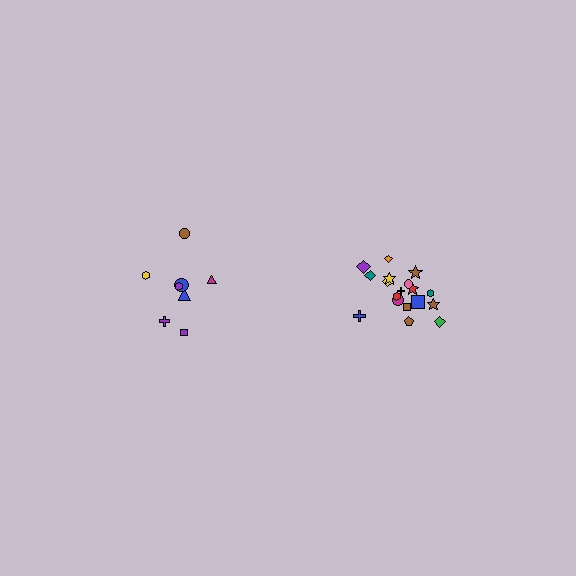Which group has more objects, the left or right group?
The right group.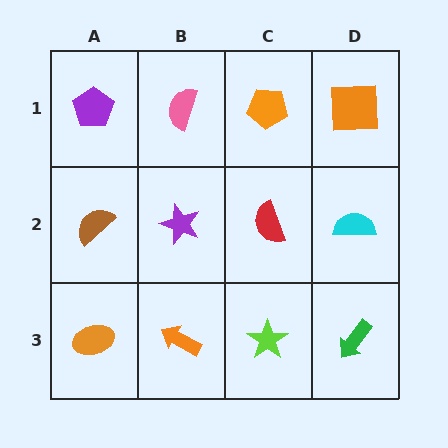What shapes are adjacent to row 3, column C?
A red semicircle (row 2, column C), an orange arrow (row 3, column B), a green arrow (row 3, column D).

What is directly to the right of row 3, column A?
An orange arrow.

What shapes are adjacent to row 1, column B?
A purple star (row 2, column B), a purple pentagon (row 1, column A), an orange pentagon (row 1, column C).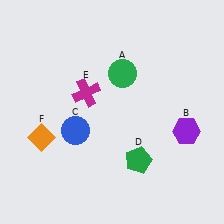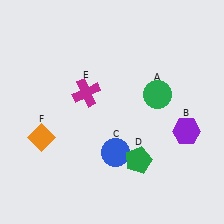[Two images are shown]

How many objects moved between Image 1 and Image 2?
2 objects moved between the two images.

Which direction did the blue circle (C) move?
The blue circle (C) moved right.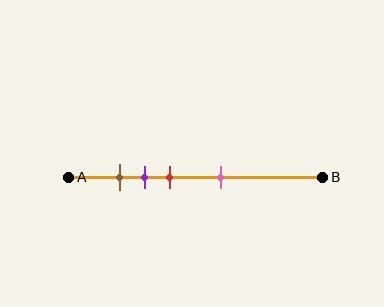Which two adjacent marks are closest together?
The brown and purple marks are the closest adjacent pair.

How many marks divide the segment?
There are 4 marks dividing the segment.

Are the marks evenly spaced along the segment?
No, the marks are not evenly spaced.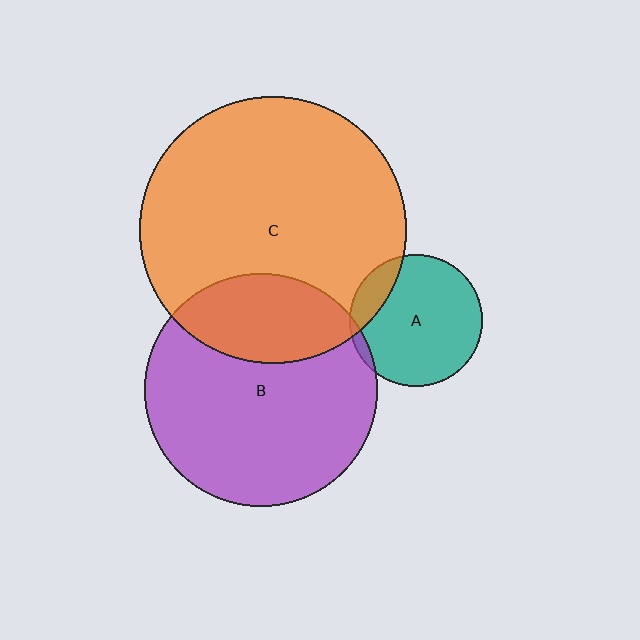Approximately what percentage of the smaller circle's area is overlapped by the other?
Approximately 15%.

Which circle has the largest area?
Circle C (orange).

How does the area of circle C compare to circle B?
Approximately 1.3 times.